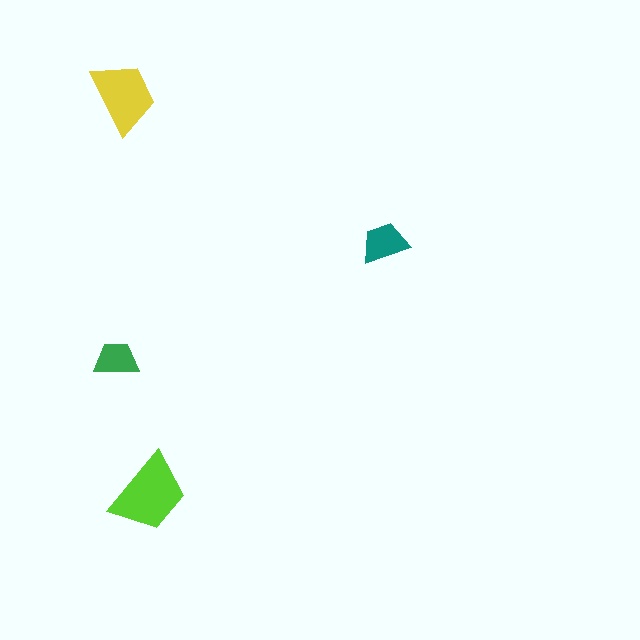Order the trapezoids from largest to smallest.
the lime one, the yellow one, the teal one, the green one.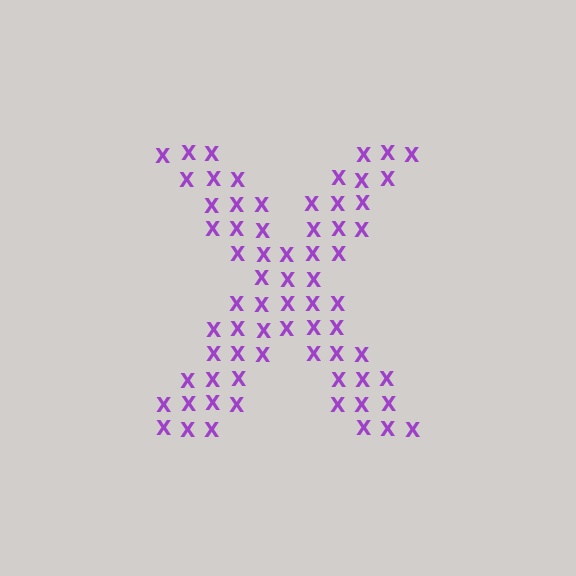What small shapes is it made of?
It is made of small letter X's.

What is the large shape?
The large shape is the letter X.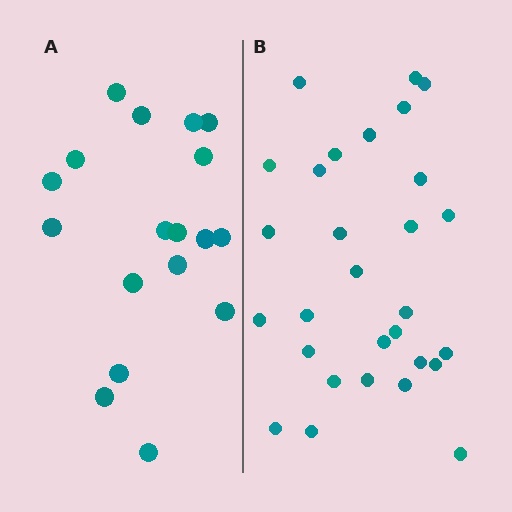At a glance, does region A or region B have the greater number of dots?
Region B (the right region) has more dots.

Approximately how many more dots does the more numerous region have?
Region B has roughly 12 or so more dots than region A.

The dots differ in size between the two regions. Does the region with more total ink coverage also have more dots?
No. Region A has more total ink coverage because its dots are larger, but region B actually contains more individual dots. Total area can be misleading — the number of items is what matters here.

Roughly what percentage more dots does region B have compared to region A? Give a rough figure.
About 60% more.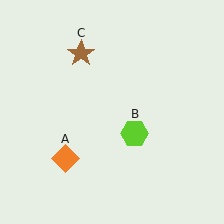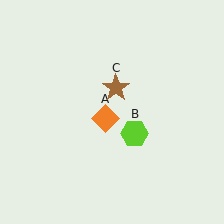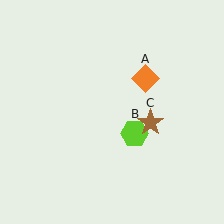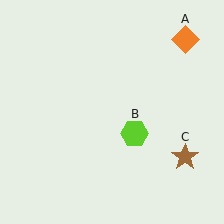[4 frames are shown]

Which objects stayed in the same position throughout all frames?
Lime hexagon (object B) remained stationary.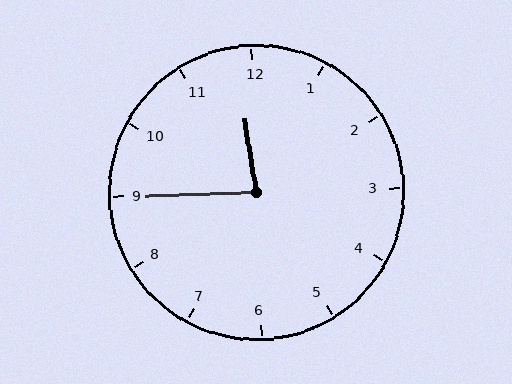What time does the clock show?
11:45.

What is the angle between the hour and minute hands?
Approximately 82 degrees.